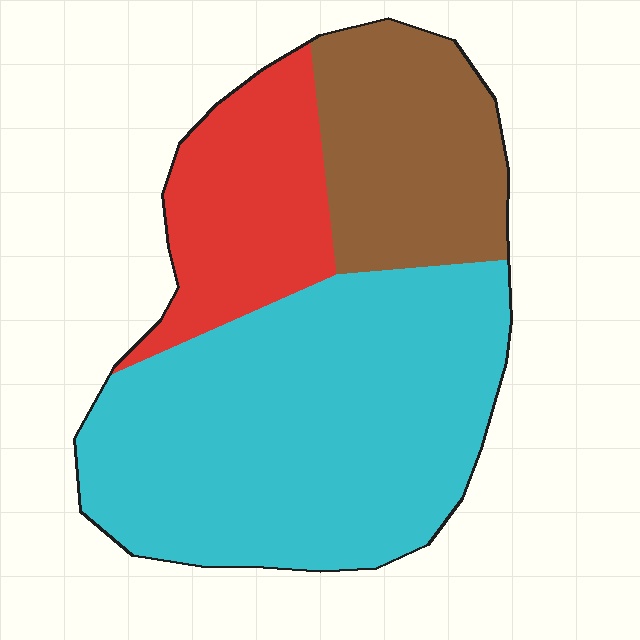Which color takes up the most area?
Cyan, at roughly 55%.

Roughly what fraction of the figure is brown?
Brown covers roughly 25% of the figure.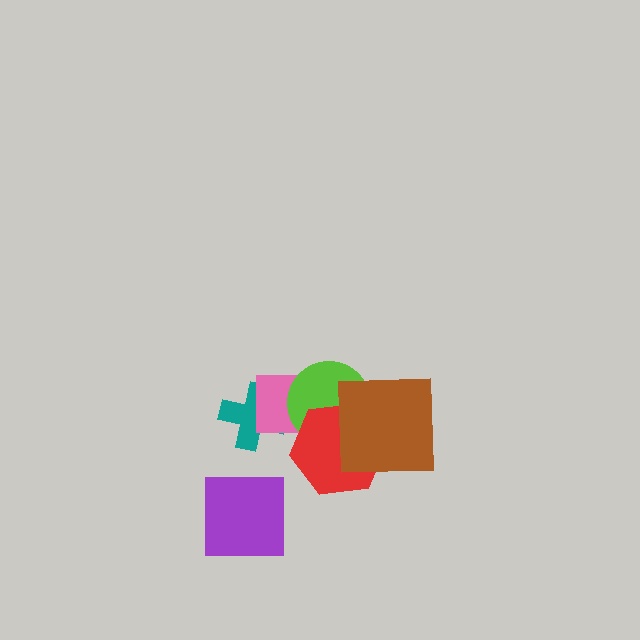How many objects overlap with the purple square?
0 objects overlap with the purple square.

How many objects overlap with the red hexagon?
3 objects overlap with the red hexagon.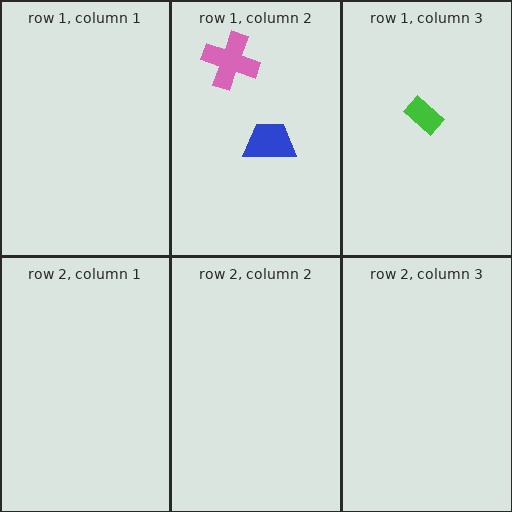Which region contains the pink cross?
The row 1, column 2 region.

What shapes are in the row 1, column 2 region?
The pink cross, the blue trapezoid.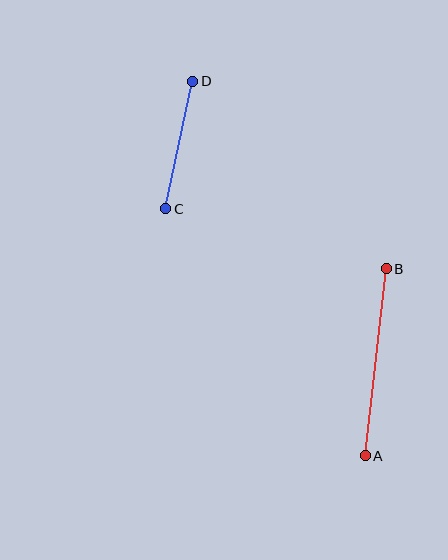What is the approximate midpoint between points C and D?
The midpoint is at approximately (179, 145) pixels.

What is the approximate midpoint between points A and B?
The midpoint is at approximately (376, 362) pixels.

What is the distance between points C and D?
The distance is approximately 130 pixels.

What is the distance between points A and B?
The distance is approximately 188 pixels.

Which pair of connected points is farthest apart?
Points A and B are farthest apart.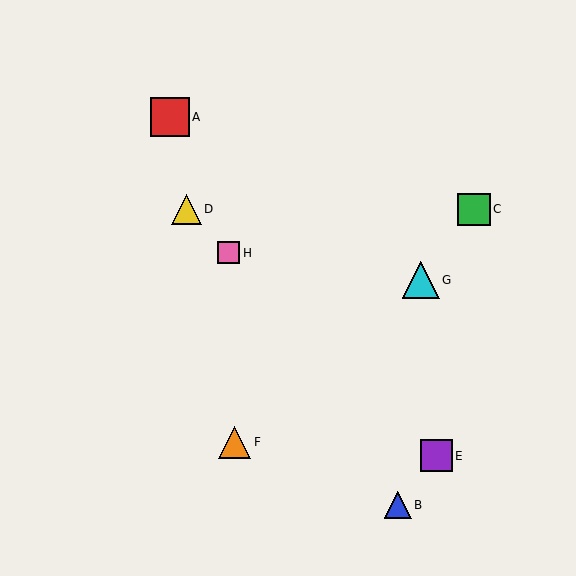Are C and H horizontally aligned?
No, C is at y≈209 and H is at y≈253.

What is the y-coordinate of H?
Object H is at y≈253.